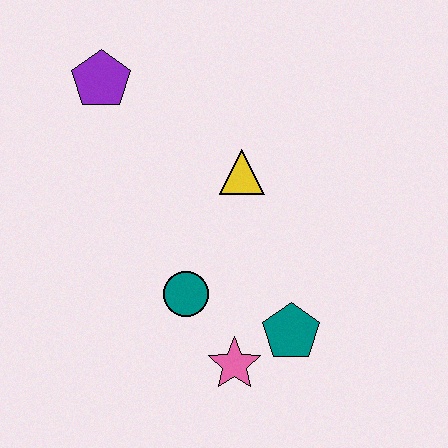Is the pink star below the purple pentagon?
Yes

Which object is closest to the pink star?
The teal pentagon is closest to the pink star.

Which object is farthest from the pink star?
The purple pentagon is farthest from the pink star.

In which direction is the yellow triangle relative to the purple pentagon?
The yellow triangle is to the right of the purple pentagon.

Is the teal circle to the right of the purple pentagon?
Yes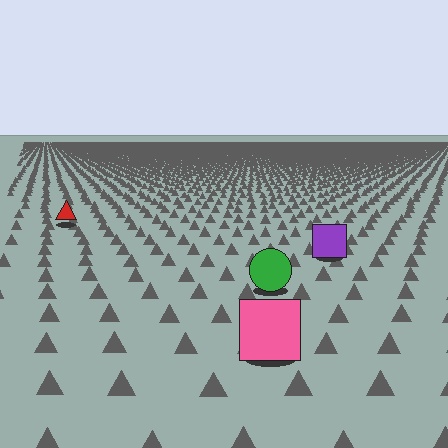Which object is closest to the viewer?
The pink square is closest. The texture marks near it are larger and more spread out.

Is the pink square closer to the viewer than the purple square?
Yes. The pink square is closer — you can tell from the texture gradient: the ground texture is coarser near it.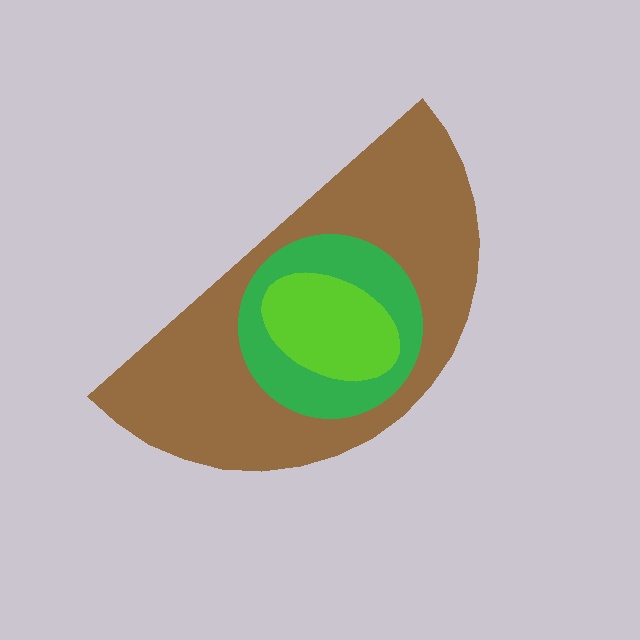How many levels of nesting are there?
3.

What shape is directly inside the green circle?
The lime ellipse.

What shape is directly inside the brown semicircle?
The green circle.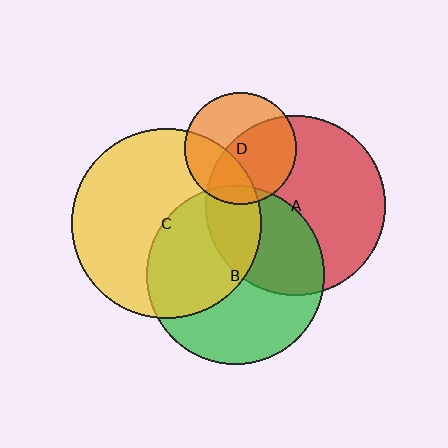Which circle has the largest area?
Circle C (yellow).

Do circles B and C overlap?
Yes.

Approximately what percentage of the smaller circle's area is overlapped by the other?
Approximately 45%.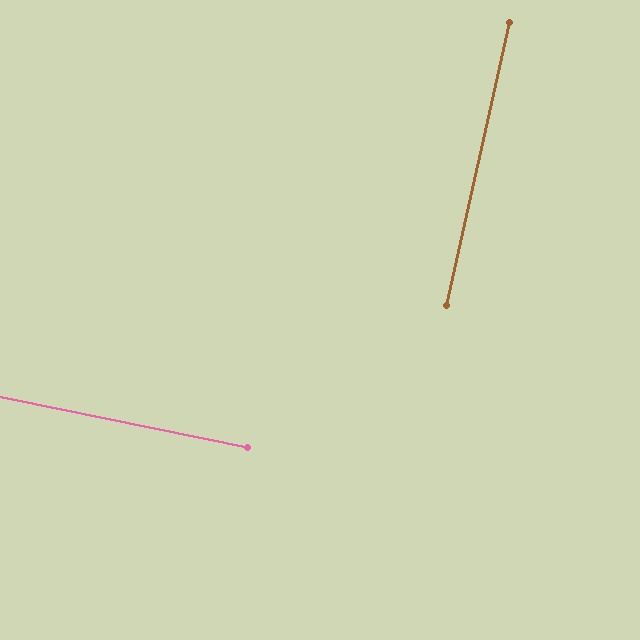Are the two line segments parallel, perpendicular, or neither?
Perpendicular — they meet at approximately 89°.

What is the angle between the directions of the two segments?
Approximately 89 degrees.